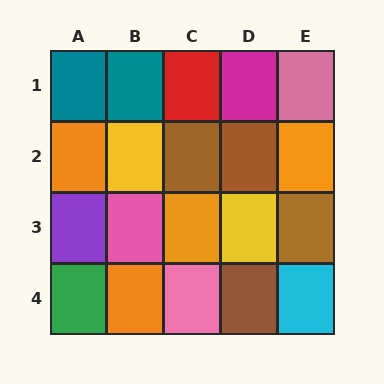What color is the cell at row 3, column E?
Brown.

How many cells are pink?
3 cells are pink.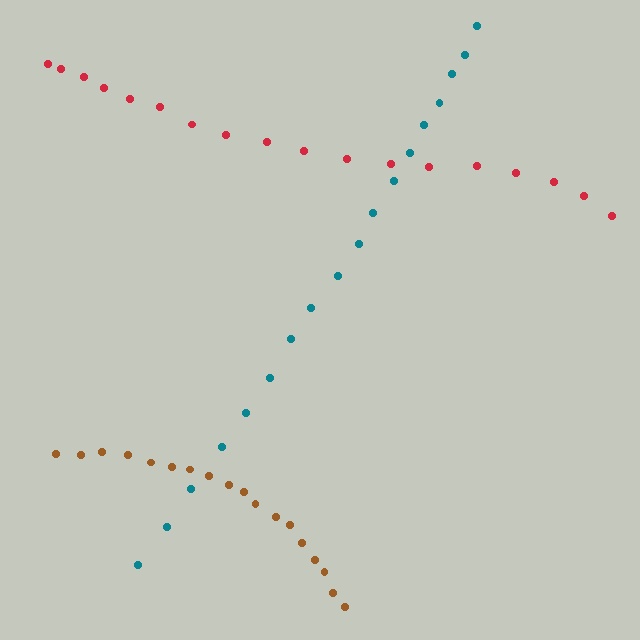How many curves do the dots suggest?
There are 3 distinct paths.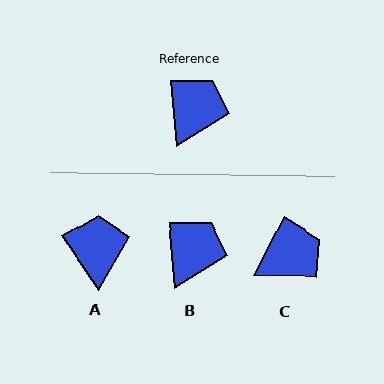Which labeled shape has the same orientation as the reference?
B.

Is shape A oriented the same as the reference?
No, it is off by about 29 degrees.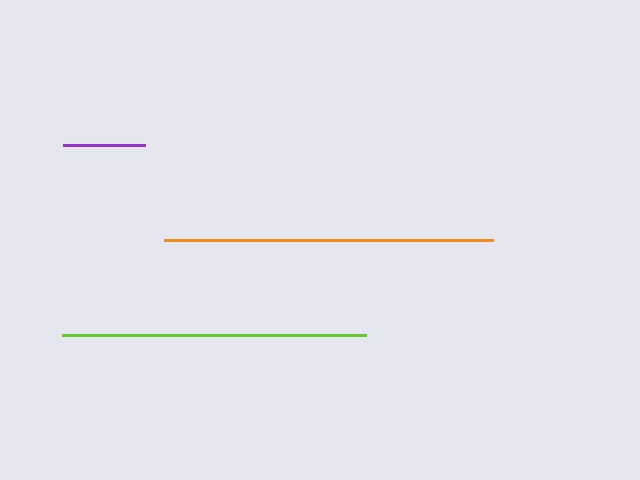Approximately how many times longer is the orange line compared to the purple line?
The orange line is approximately 4.0 times the length of the purple line.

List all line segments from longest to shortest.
From longest to shortest: orange, lime, purple.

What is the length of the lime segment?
The lime segment is approximately 303 pixels long.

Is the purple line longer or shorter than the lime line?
The lime line is longer than the purple line.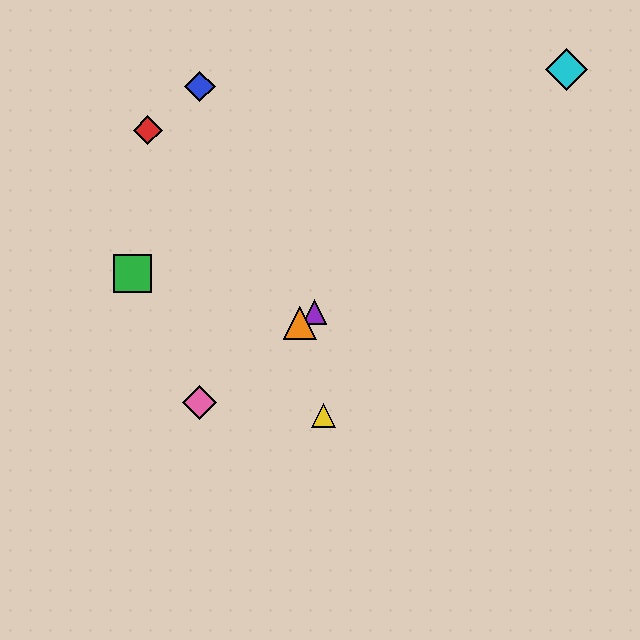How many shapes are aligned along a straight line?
3 shapes (the purple triangle, the orange triangle, the pink diamond) are aligned along a straight line.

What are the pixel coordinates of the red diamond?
The red diamond is at (148, 130).